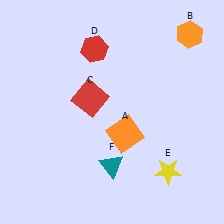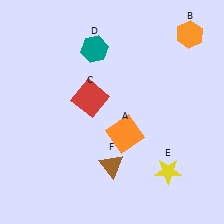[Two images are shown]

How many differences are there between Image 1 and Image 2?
There are 2 differences between the two images.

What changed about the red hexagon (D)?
In Image 1, D is red. In Image 2, it changed to teal.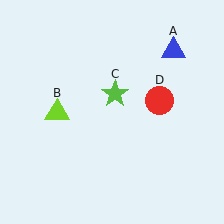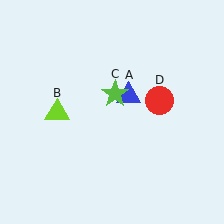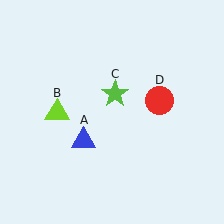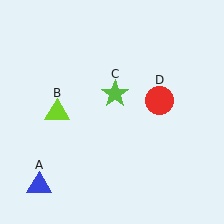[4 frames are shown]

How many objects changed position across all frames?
1 object changed position: blue triangle (object A).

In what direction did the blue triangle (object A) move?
The blue triangle (object A) moved down and to the left.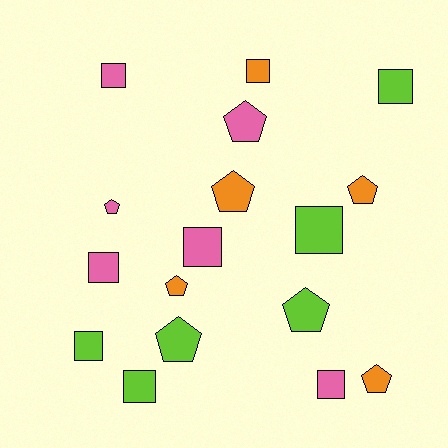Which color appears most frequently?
Lime, with 6 objects.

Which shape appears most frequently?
Square, with 9 objects.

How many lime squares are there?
There are 4 lime squares.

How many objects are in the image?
There are 17 objects.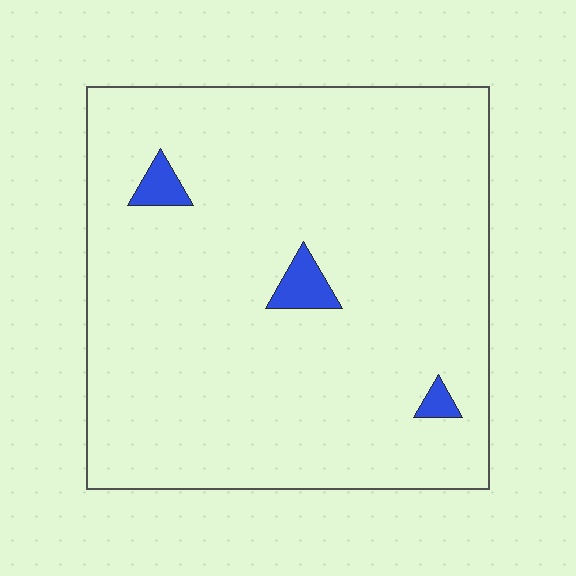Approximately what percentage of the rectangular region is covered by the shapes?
Approximately 5%.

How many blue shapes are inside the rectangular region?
3.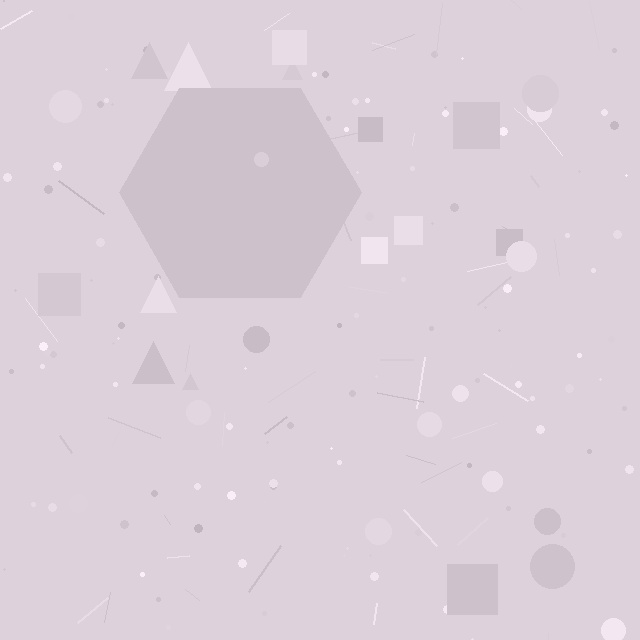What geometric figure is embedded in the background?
A hexagon is embedded in the background.